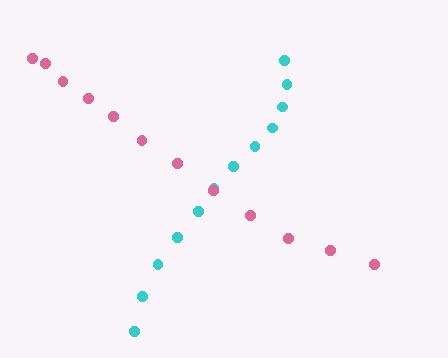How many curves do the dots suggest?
There are 2 distinct paths.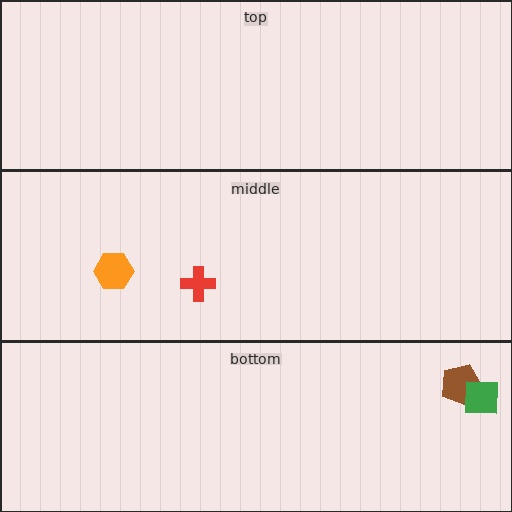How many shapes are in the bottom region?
2.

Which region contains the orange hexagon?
The middle region.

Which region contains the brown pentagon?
The bottom region.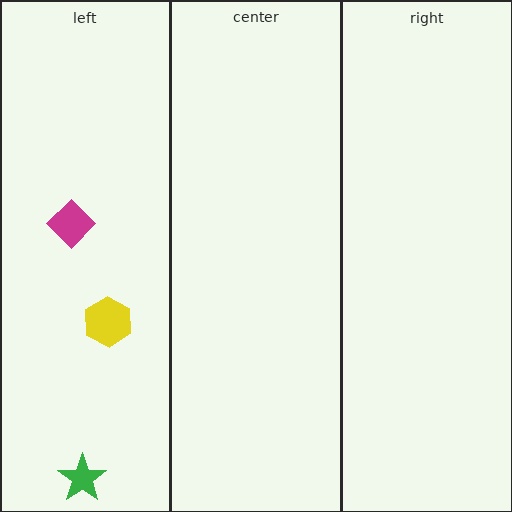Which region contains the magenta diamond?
The left region.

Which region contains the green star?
The left region.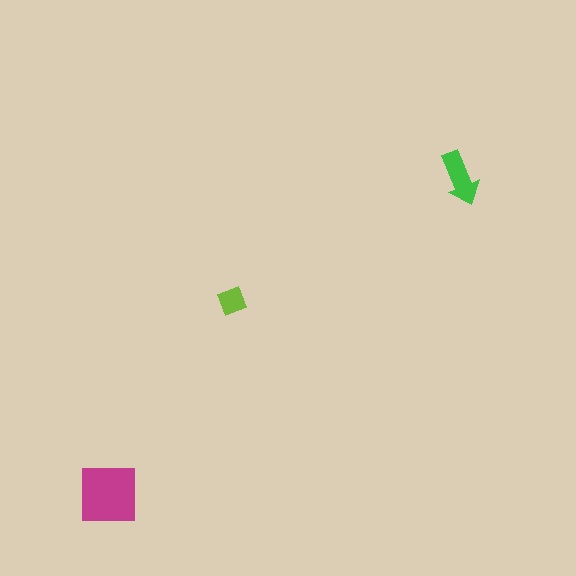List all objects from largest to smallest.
The magenta square, the green arrow, the lime diamond.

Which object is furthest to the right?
The green arrow is rightmost.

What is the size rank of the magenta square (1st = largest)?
1st.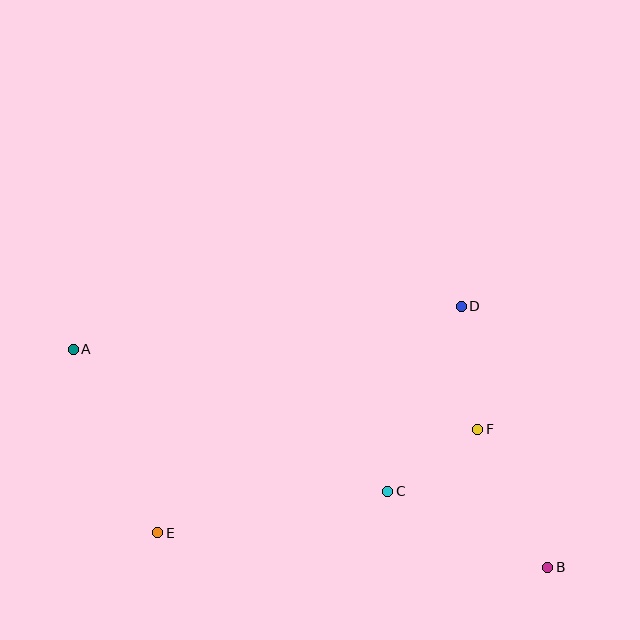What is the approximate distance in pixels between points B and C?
The distance between B and C is approximately 177 pixels.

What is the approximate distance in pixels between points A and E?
The distance between A and E is approximately 202 pixels.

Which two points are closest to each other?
Points C and F are closest to each other.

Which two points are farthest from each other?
Points A and B are farthest from each other.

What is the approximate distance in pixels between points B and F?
The distance between B and F is approximately 155 pixels.